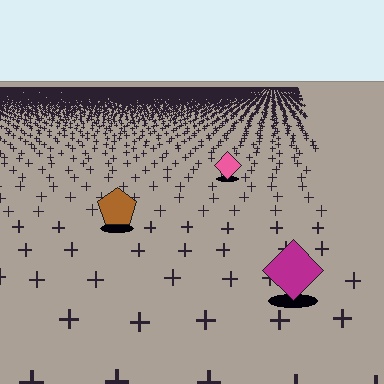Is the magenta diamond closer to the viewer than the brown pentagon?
Yes. The magenta diamond is closer — you can tell from the texture gradient: the ground texture is coarser near it.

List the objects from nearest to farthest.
From nearest to farthest: the magenta diamond, the brown pentagon, the pink diamond.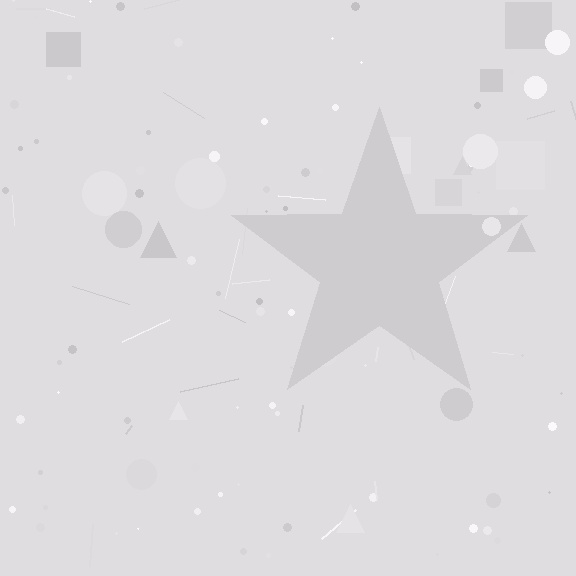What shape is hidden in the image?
A star is hidden in the image.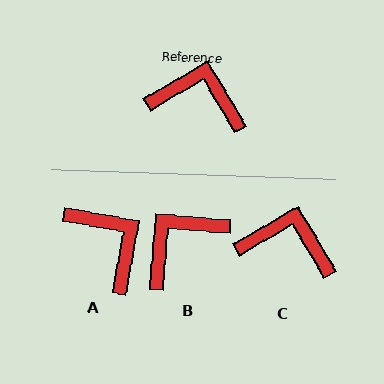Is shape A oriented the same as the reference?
No, it is off by about 41 degrees.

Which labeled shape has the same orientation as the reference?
C.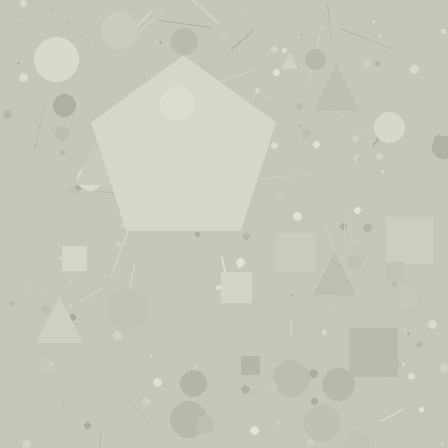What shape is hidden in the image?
A pentagon is hidden in the image.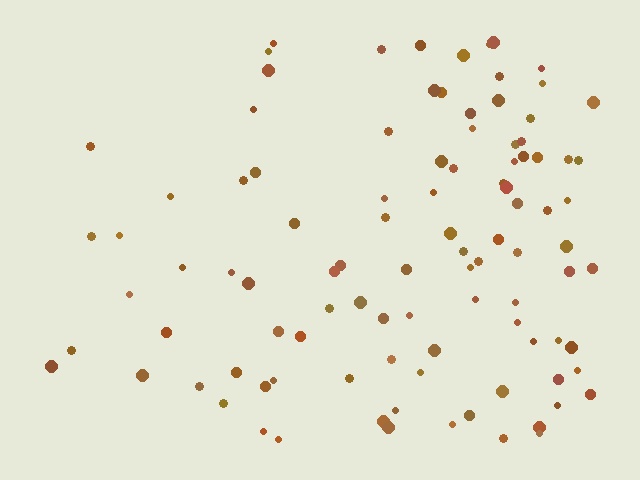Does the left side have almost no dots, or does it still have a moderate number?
Still a moderate number, just noticeably fewer than the right.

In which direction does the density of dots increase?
From left to right, with the right side densest.